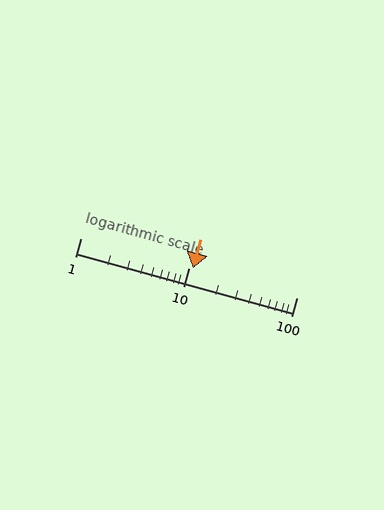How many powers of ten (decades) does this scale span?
The scale spans 2 decades, from 1 to 100.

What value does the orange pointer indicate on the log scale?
The pointer indicates approximately 11.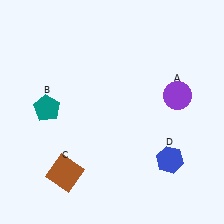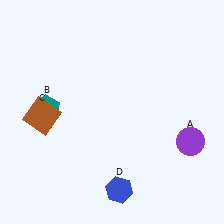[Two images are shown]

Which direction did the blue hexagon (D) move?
The blue hexagon (D) moved left.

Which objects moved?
The objects that moved are: the purple circle (A), the brown square (C), the blue hexagon (D).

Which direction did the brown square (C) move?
The brown square (C) moved up.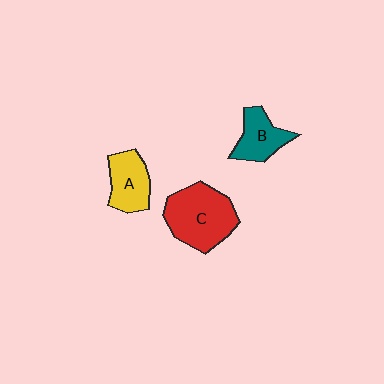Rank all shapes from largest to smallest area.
From largest to smallest: C (red), A (yellow), B (teal).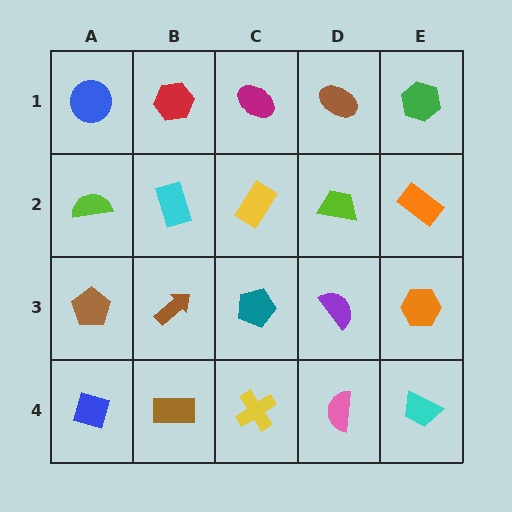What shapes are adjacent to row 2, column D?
A brown ellipse (row 1, column D), a purple semicircle (row 3, column D), a yellow rectangle (row 2, column C), an orange rectangle (row 2, column E).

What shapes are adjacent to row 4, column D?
A purple semicircle (row 3, column D), a yellow cross (row 4, column C), a cyan trapezoid (row 4, column E).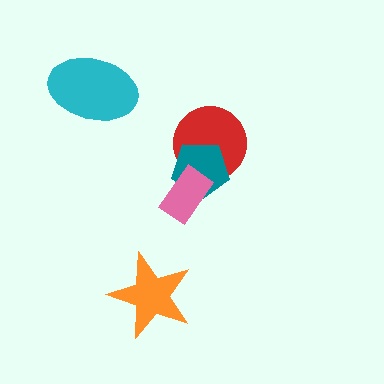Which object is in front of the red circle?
The teal pentagon is in front of the red circle.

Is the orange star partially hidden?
No, no other shape covers it.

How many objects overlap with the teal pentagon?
2 objects overlap with the teal pentagon.